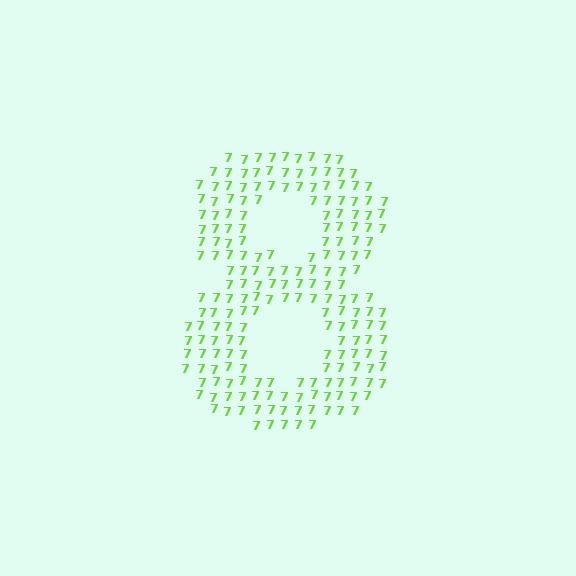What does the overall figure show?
The overall figure shows the digit 8.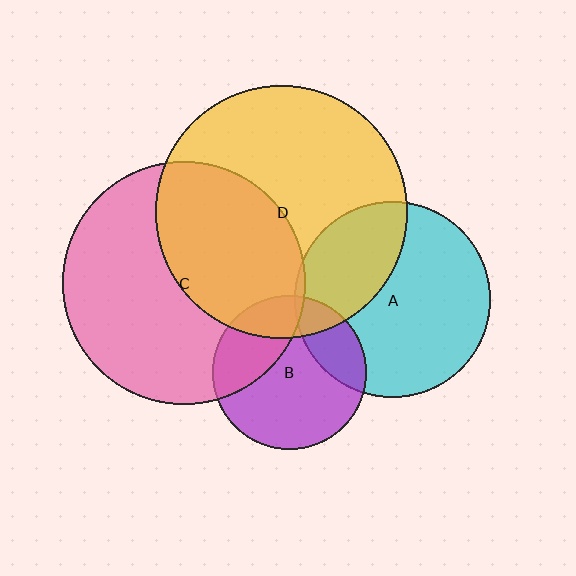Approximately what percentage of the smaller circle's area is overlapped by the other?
Approximately 30%.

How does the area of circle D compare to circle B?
Approximately 2.7 times.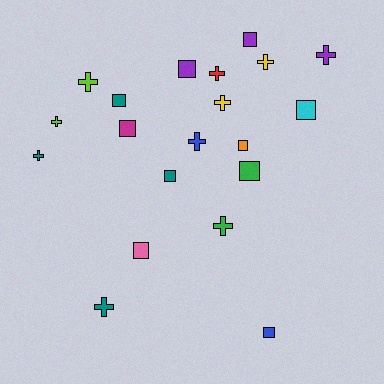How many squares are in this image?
There are 10 squares.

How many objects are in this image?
There are 20 objects.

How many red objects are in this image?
There is 1 red object.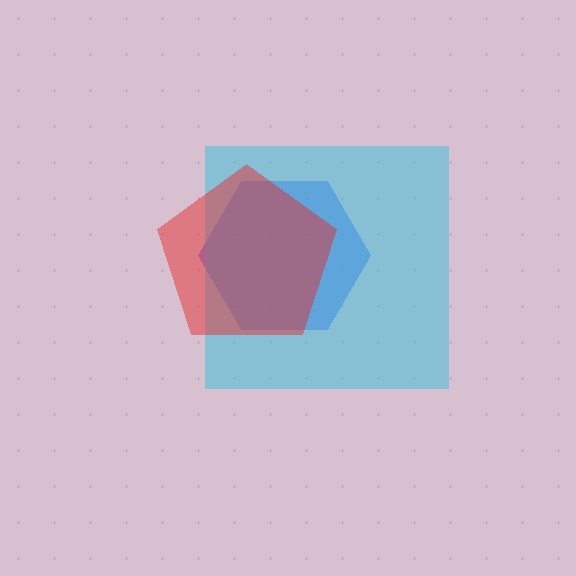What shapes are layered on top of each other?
The layered shapes are: a blue hexagon, a cyan square, a red pentagon.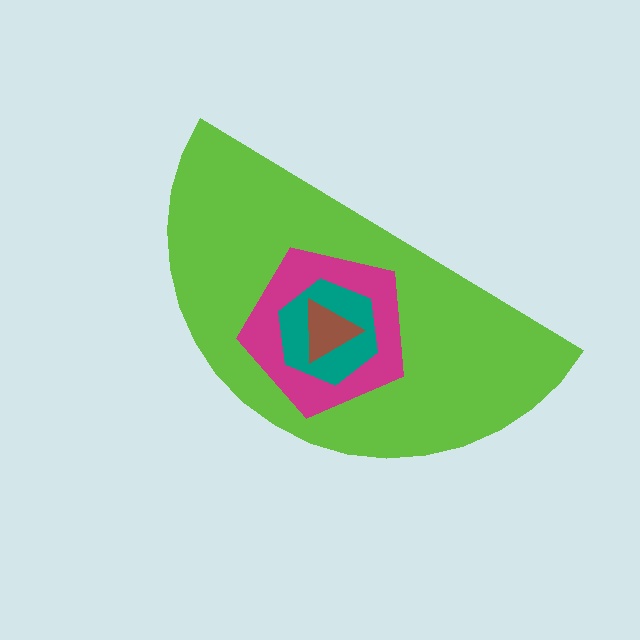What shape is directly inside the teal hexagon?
The brown triangle.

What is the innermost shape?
The brown triangle.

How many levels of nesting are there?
4.